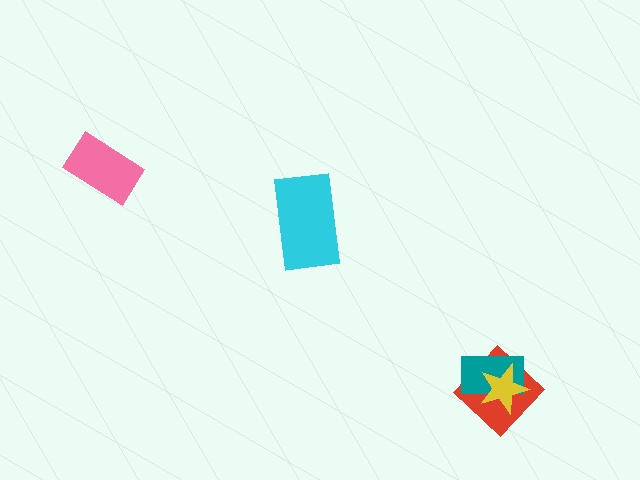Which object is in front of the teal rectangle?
The yellow star is in front of the teal rectangle.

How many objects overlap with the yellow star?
2 objects overlap with the yellow star.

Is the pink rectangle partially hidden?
No, no other shape covers it.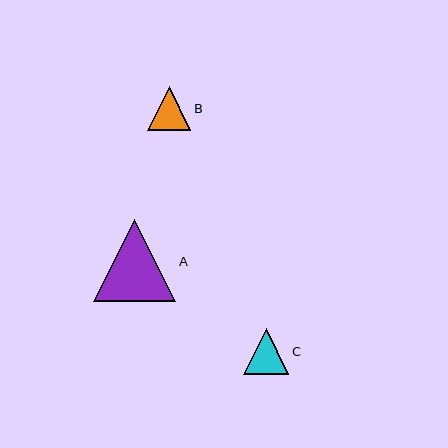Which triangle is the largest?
Triangle A is the largest with a size of approximately 83 pixels.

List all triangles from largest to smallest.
From largest to smallest: A, C, B.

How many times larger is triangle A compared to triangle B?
Triangle A is approximately 1.9 times the size of triangle B.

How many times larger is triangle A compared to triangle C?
Triangle A is approximately 1.8 times the size of triangle C.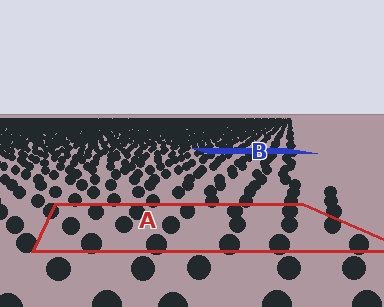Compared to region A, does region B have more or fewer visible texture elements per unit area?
Region B has more texture elements per unit area — they are packed more densely because it is farther away.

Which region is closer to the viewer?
Region A is closer. The texture elements there are larger and more spread out.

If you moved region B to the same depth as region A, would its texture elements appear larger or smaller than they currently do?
They would appear larger. At a closer depth, the same texture elements are projected at a bigger on-screen size.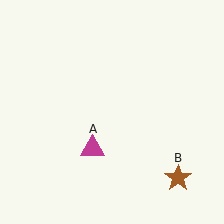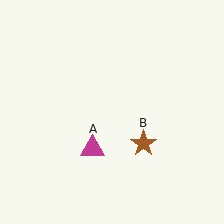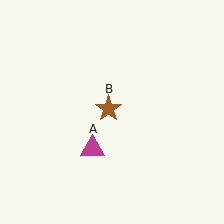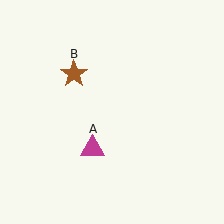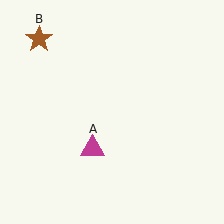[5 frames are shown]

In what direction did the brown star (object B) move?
The brown star (object B) moved up and to the left.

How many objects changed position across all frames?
1 object changed position: brown star (object B).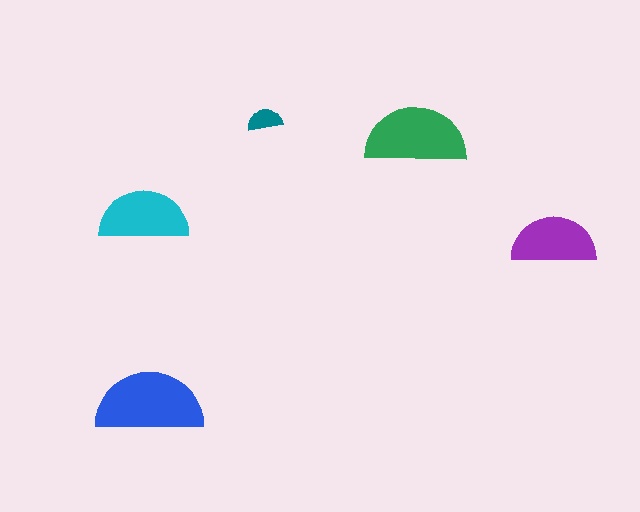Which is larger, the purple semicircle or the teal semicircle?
The purple one.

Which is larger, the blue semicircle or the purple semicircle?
The blue one.